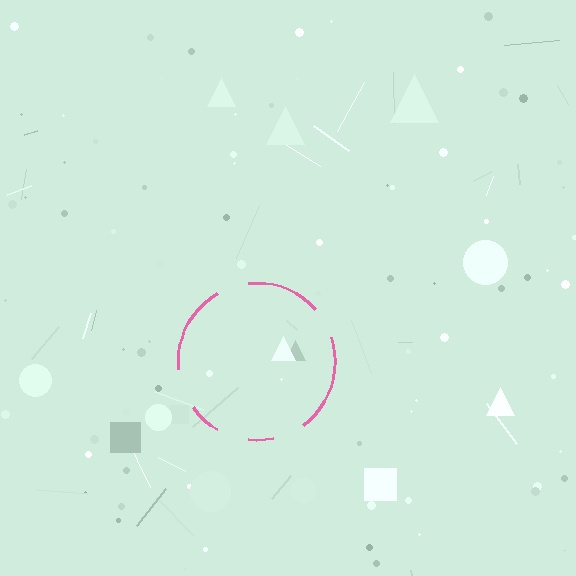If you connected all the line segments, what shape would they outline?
They would outline a circle.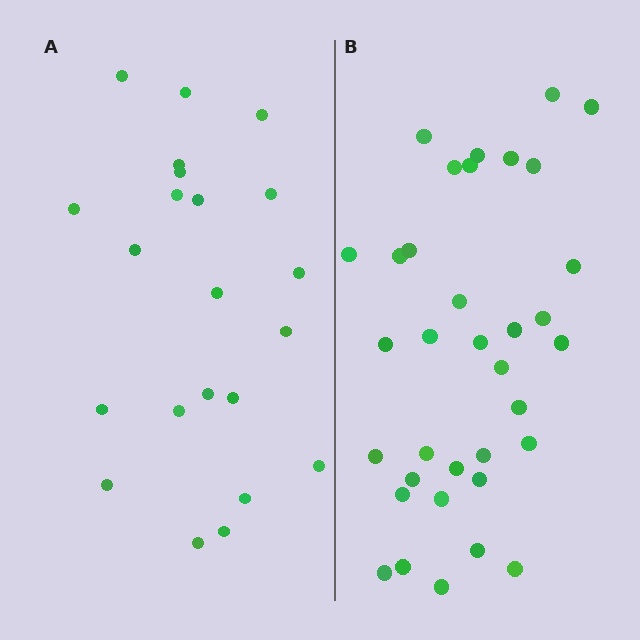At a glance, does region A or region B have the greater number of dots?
Region B (the right region) has more dots.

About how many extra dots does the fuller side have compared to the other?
Region B has approximately 15 more dots than region A.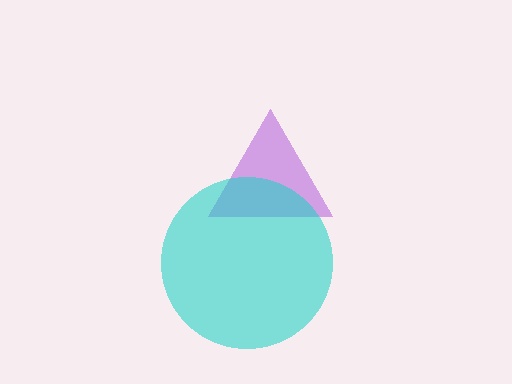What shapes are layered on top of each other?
The layered shapes are: a purple triangle, a cyan circle.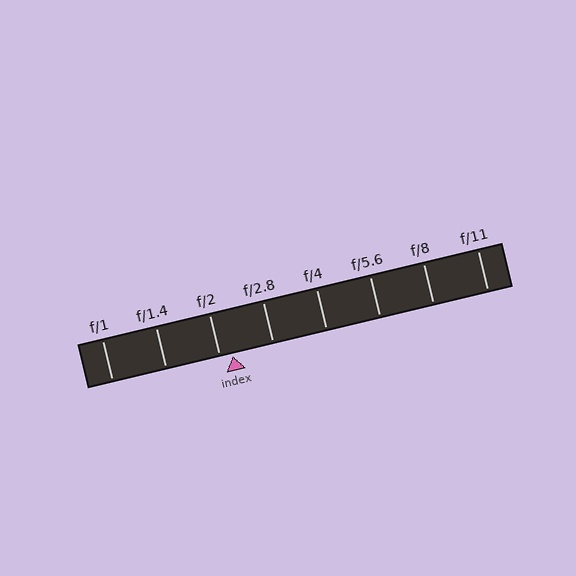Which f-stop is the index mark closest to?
The index mark is closest to f/2.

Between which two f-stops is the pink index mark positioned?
The index mark is between f/2 and f/2.8.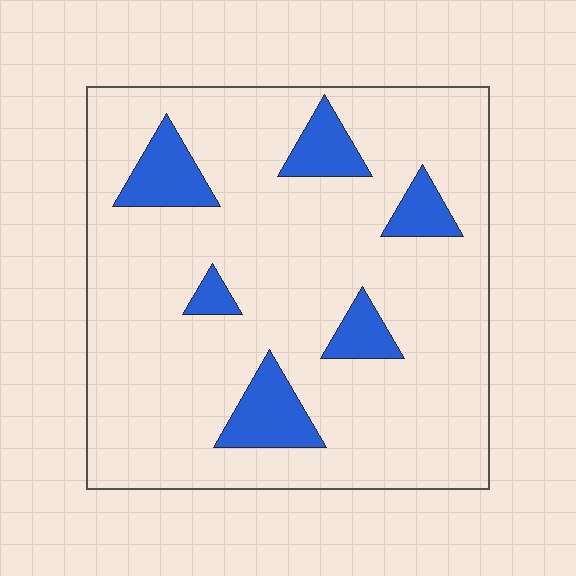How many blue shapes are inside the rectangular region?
6.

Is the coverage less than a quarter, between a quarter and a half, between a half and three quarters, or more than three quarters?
Less than a quarter.